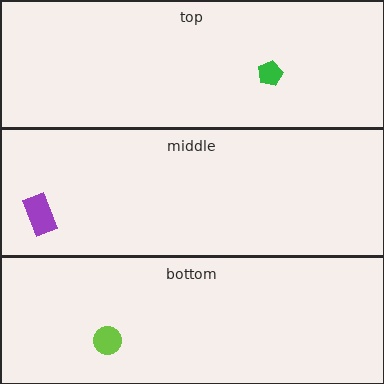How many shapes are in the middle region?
1.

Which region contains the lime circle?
The bottom region.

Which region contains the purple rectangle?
The middle region.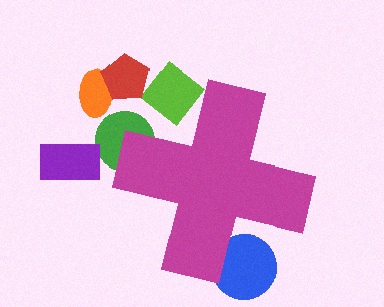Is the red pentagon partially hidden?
No, the red pentagon is fully visible.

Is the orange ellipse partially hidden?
No, the orange ellipse is fully visible.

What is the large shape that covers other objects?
A magenta cross.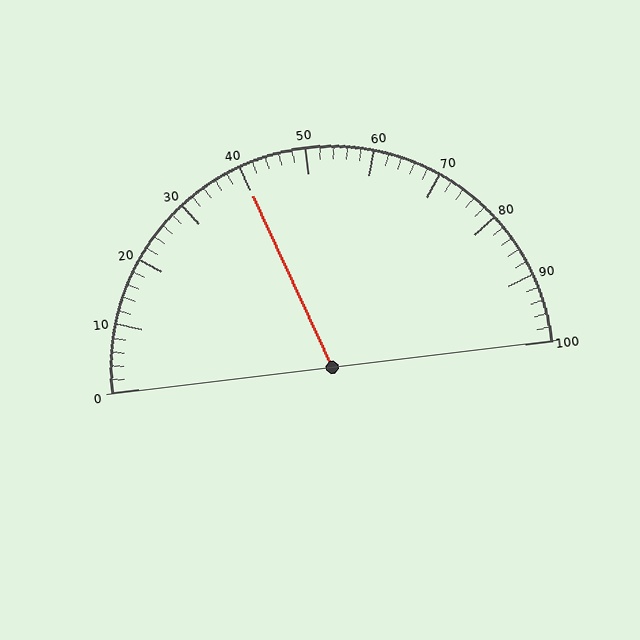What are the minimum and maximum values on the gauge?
The gauge ranges from 0 to 100.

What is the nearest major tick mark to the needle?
The nearest major tick mark is 40.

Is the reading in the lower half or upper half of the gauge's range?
The reading is in the lower half of the range (0 to 100).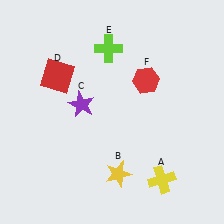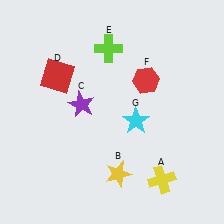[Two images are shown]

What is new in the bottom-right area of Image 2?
A cyan star (G) was added in the bottom-right area of Image 2.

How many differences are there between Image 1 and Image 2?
There is 1 difference between the two images.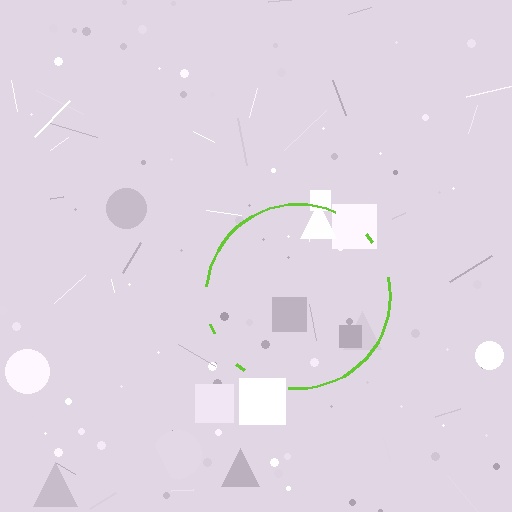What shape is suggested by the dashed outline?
The dashed outline suggests a circle.